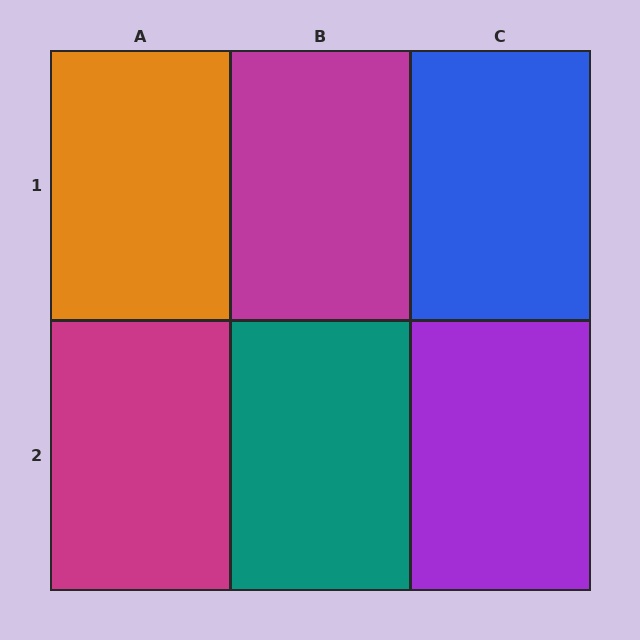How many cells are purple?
1 cell is purple.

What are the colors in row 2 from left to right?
Magenta, teal, purple.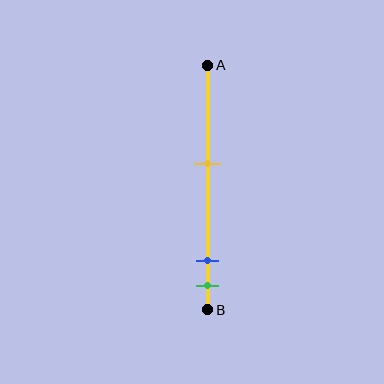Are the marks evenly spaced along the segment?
No, the marks are not evenly spaced.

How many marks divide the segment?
There are 3 marks dividing the segment.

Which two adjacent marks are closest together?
The blue and green marks are the closest adjacent pair.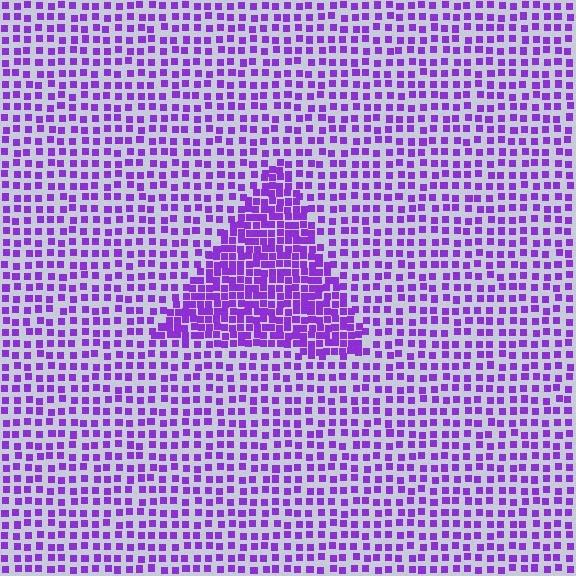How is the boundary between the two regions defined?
The boundary is defined by a change in element density (approximately 2.0x ratio). All elements are the same color, size, and shape.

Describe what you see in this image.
The image contains small purple elements arranged at two different densities. A triangle-shaped region is visible where the elements are more densely packed than the surrounding area.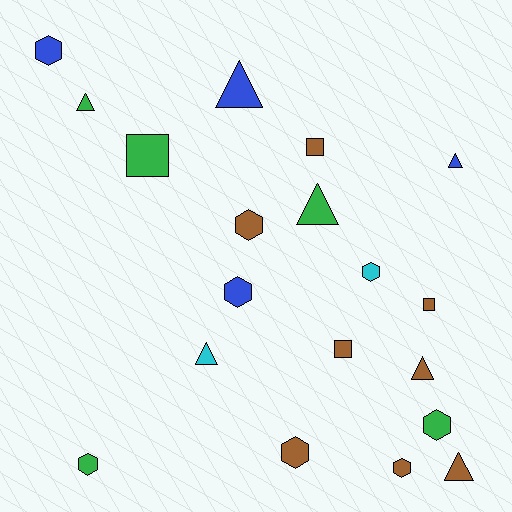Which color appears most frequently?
Brown, with 8 objects.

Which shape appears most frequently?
Hexagon, with 8 objects.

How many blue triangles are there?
There are 2 blue triangles.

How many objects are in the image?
There are 19 objects.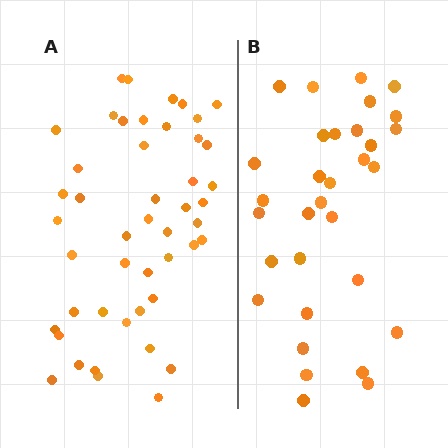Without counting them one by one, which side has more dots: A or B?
Region A (the left region) has more dots.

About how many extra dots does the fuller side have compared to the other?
Region A has approximately 15 more dots than region B.